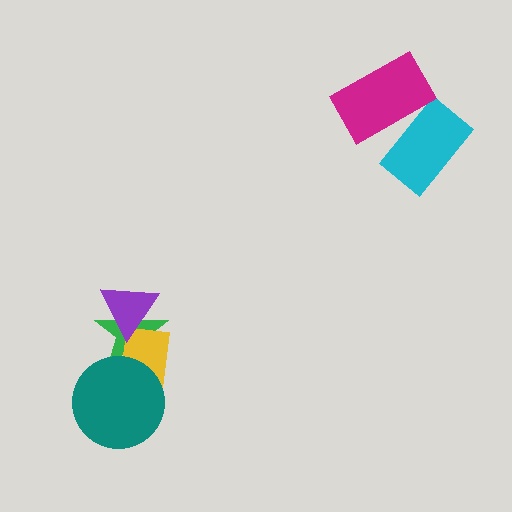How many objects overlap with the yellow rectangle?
3 objects overlap with the yellow rectangle.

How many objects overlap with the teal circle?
2 objects overlap with the teal circle.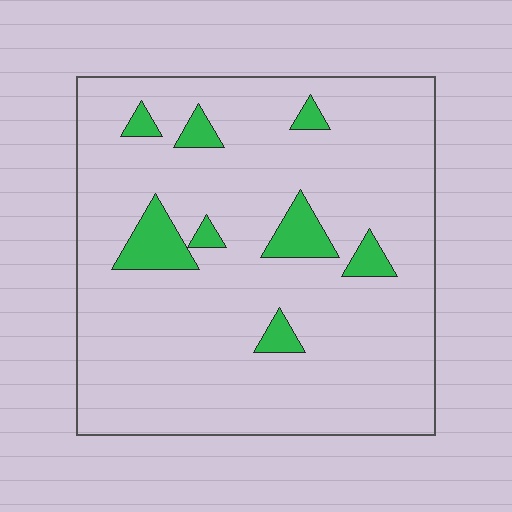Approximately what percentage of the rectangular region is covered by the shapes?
Approximately 10%.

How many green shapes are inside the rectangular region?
8.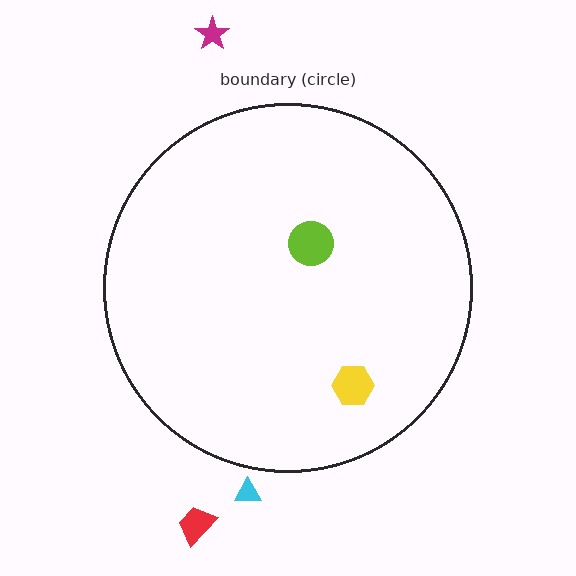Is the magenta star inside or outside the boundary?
Outside.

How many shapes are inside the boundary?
2 inside, 3 outside.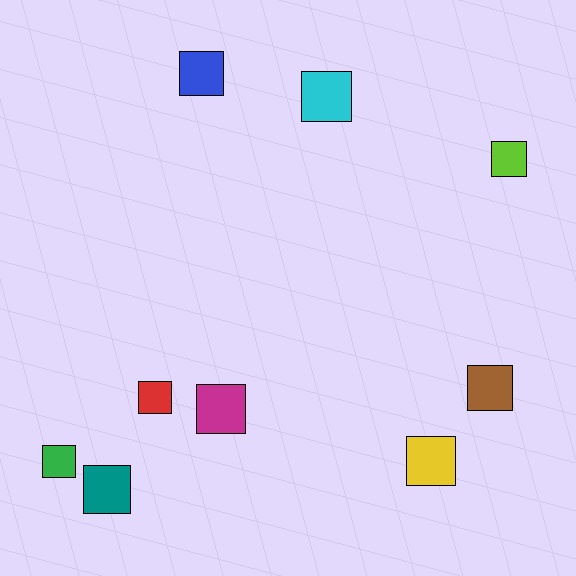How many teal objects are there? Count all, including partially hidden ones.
There is 1 teal object.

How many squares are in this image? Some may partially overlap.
There are 9 squares.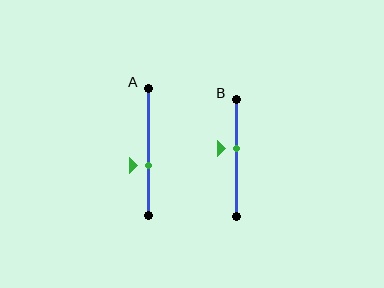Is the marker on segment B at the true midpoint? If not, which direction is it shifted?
No, the marker on segment B is shifted upward by about 8% of the segment length.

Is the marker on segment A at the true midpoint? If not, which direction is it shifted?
No, the marker on segment A is shifted downward by about 11% of the segment length.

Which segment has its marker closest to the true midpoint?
Segment B has its marker closest to the true midpoint.